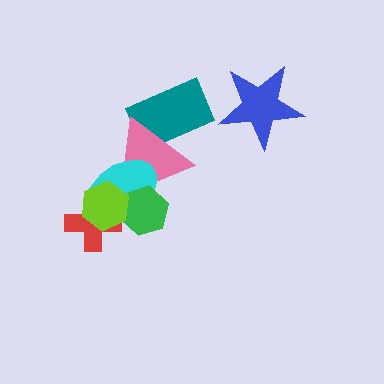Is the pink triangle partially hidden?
Yes, it is partially covered by another shape.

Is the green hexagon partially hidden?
Yes, it is partially covered by another shape.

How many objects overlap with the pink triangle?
4 objects overlap with the pink triangle.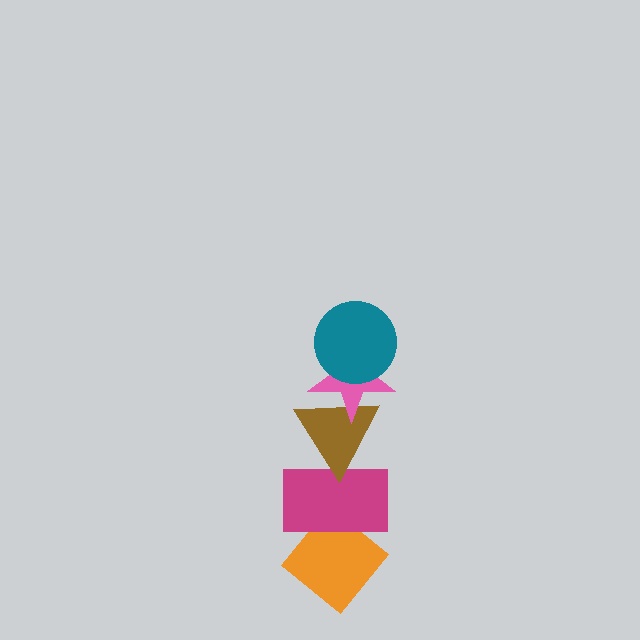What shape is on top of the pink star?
The teal circle is on top of the pink star.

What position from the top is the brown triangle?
The brown triangle is 3rd from the top.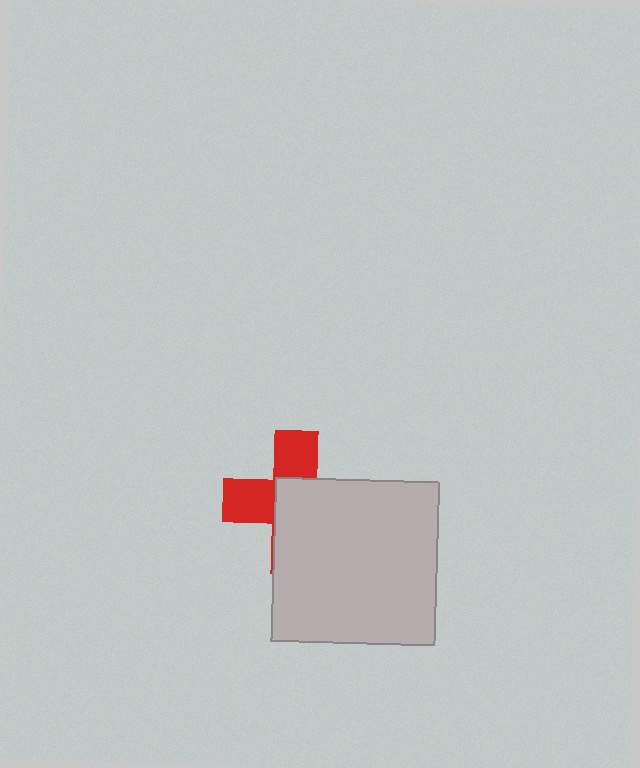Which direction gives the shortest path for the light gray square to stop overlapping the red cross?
Moving toward the lower-right gives the shortest separation.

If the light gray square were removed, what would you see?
You would see the complete red cross.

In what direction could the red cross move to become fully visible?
The red cross could move toward the upper-left. That would shift it out from behind the light gray square entirely.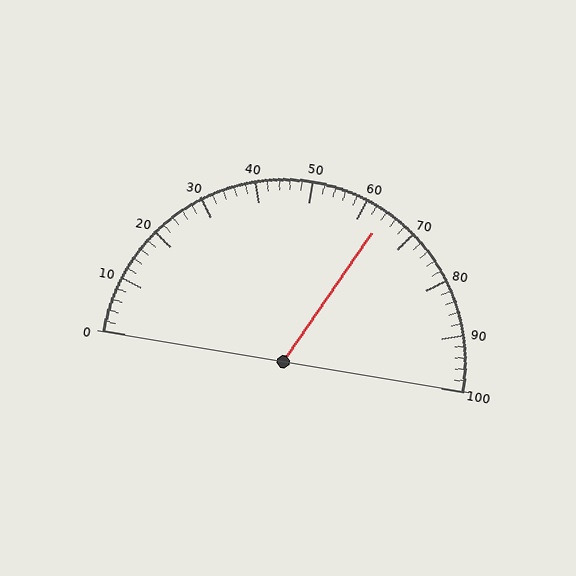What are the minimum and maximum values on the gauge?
The gauge ranges from 0 to 100.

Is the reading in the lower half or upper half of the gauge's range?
The reading is in the upper half of the range (0 to 100).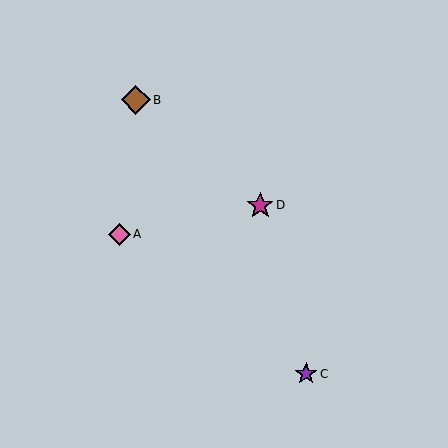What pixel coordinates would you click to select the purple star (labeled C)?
Click at (306, 374) to select the purple star C.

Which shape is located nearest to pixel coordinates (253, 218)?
The magenta star (labeled D) at (260, 205) is nearest to that location.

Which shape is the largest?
The brown diamond (labeled B) is the largest.